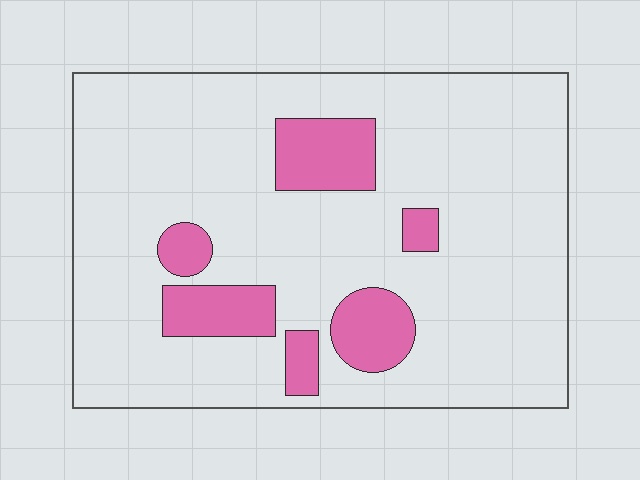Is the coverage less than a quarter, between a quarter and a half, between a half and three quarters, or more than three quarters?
Less than a quarter.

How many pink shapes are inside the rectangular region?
6.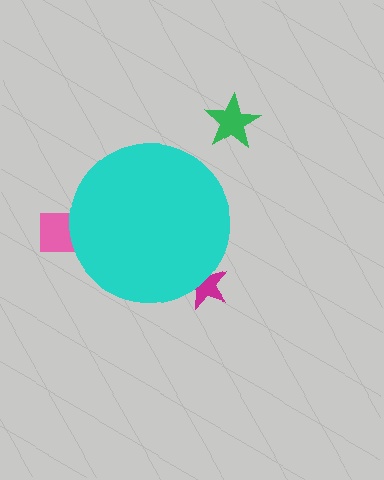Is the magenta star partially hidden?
Yes, the magenta star is partially hidden behind the cyan circle.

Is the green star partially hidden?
No, the green star is fully visible.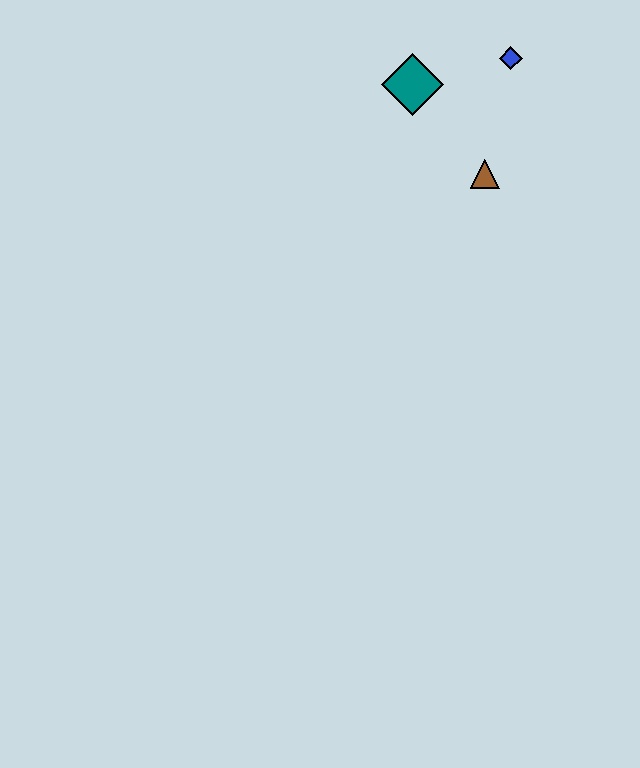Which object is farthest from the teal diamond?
The brown triangle is farthest from the teal diamond.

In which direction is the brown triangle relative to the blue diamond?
The brown triangle is below the blue diamond.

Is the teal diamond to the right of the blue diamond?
No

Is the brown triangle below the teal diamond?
Yes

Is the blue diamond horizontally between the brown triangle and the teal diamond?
No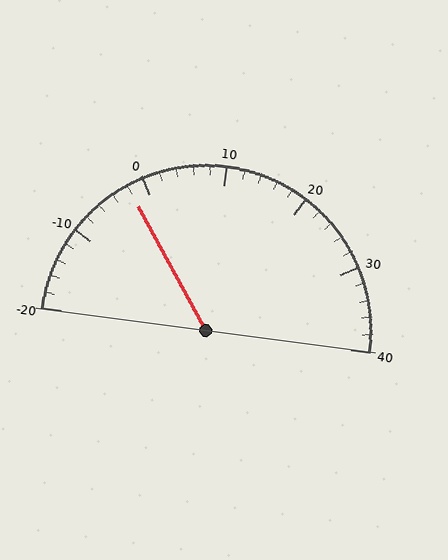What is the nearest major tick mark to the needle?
The nearest major tick mark is 0.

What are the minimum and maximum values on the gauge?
The gauge ranges from -20 to 40.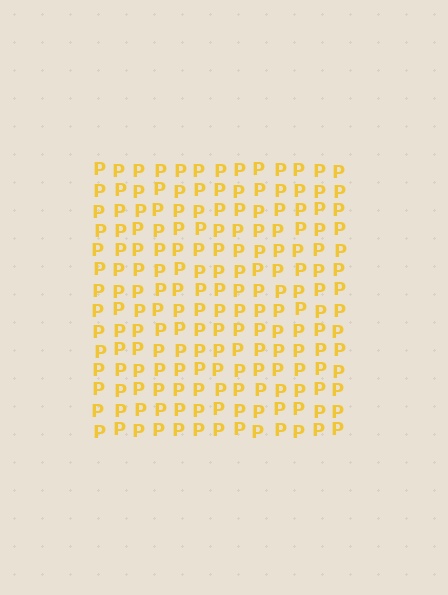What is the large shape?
The large shape is a square.